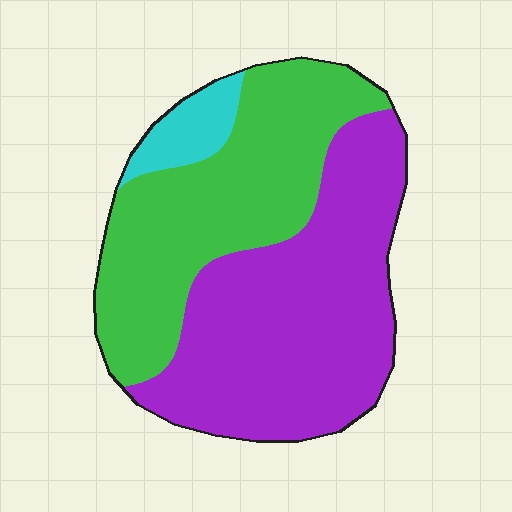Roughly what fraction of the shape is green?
Green takes up between a quarter and a half of the shape.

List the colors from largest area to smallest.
From largest to smallest: purple, green, cyan.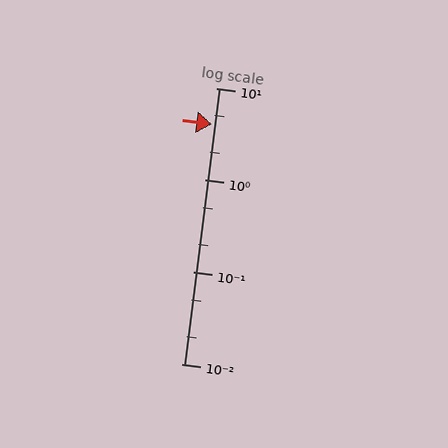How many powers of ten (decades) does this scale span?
The scale spans 3 decades, from 0.01 to 10.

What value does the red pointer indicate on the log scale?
The pointer indicates approximately 4.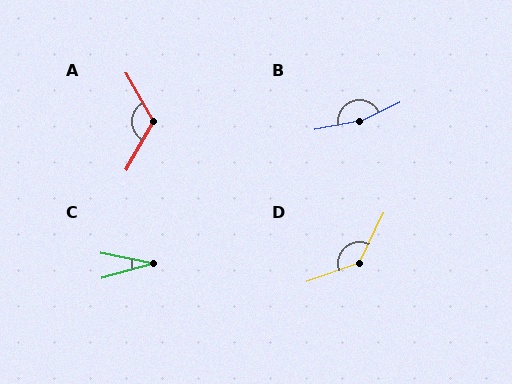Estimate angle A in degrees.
Approximately 120 degrees.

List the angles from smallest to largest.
C (28°), A (120°), D (136°), B (165°).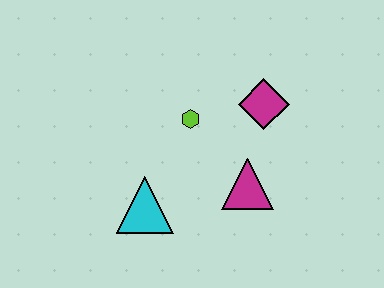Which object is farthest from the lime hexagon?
The cyan triangle is farthest from the lime hexagon.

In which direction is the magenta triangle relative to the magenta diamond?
The magenta triangle is below the magenta diamond.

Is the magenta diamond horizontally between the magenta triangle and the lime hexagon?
No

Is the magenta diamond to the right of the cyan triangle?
Yes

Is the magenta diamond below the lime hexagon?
No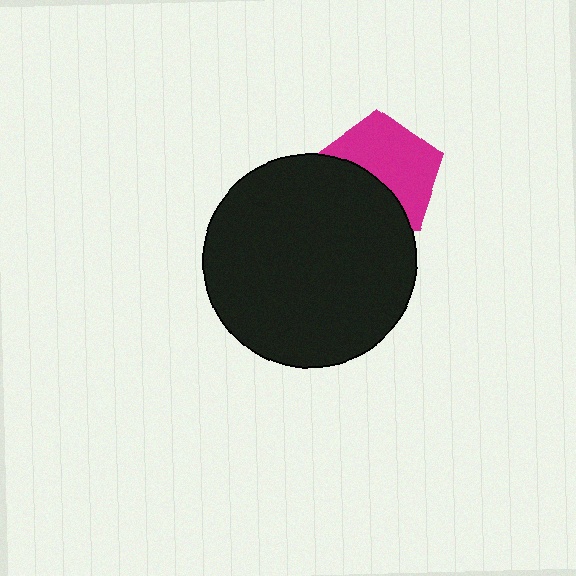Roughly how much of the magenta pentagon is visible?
About half of it is visible (roughly 58%).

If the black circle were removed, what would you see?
You would see the complete magenta pentagon.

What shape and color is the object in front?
The object in front is a black circle.